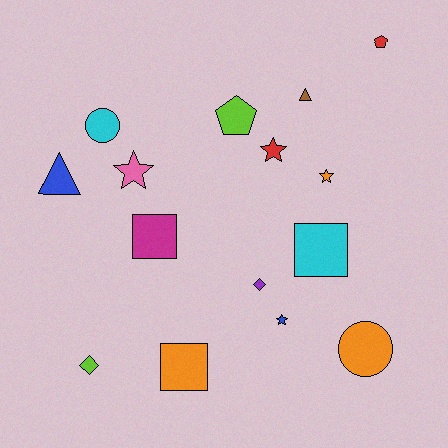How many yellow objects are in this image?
There are no yellow objects.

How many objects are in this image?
There are 15 objects.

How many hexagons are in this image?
There are no hexagons.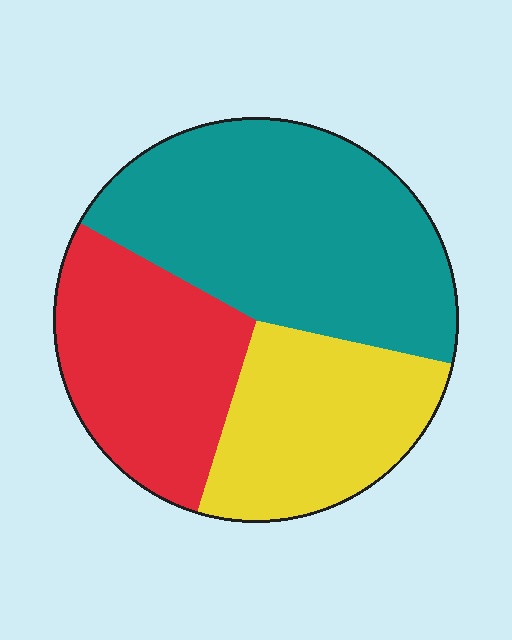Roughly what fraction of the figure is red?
Red takes up between a sixth and a third of the figure.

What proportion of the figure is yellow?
Yellow covers about 25% of the figure.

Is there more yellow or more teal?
Teal.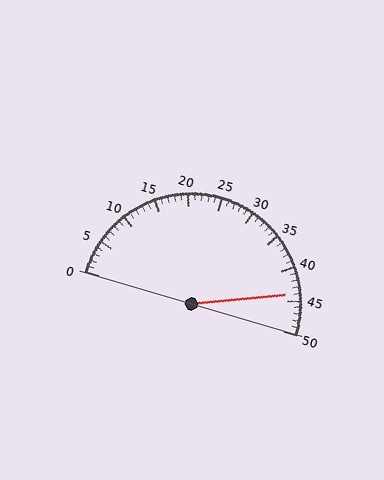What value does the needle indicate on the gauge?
The needle indicates approximately 44.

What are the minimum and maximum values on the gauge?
The gauge ranges from 0 to 50.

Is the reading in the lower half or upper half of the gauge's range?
The reading is in the upper half of the range (0 to 50).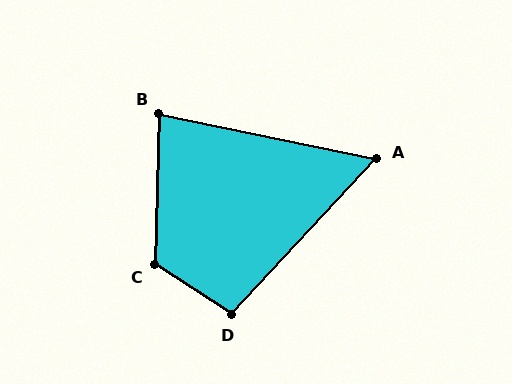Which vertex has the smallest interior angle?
A, at approximately 59 degrees.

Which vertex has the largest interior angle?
C, at approximately 121 degrees.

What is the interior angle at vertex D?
Approximately 100 degrees (obtuse).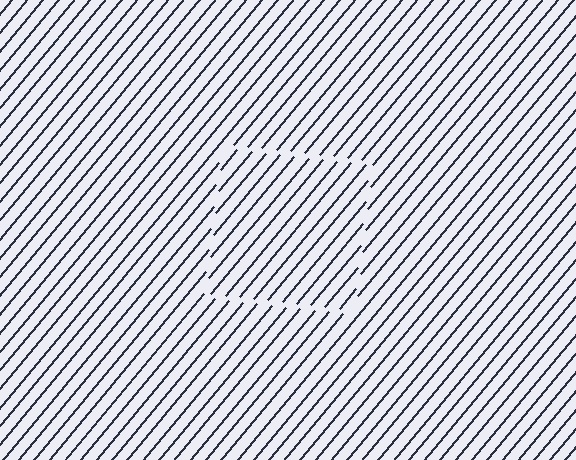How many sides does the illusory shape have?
4 sides — the line-ends trace a square.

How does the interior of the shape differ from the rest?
The interior of the shape contains the same grating, shifted by half a period — the contour is defined by the phase discontinuity where line-ends from the inner and outer gratings abut.